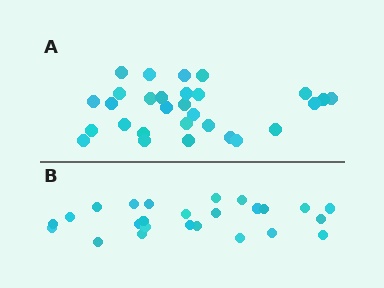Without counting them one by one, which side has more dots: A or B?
Region A (the top region) has more dots.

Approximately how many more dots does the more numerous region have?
Region A has about 4 more dots than region B.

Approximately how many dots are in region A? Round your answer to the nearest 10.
About 30 dots. (The exact count is 29, which rounds to 30.)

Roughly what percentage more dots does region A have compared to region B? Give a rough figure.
About 15% more.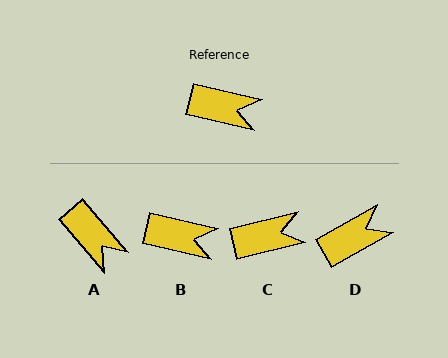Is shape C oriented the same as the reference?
No, it is off by about 27 degrees.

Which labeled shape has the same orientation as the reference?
B.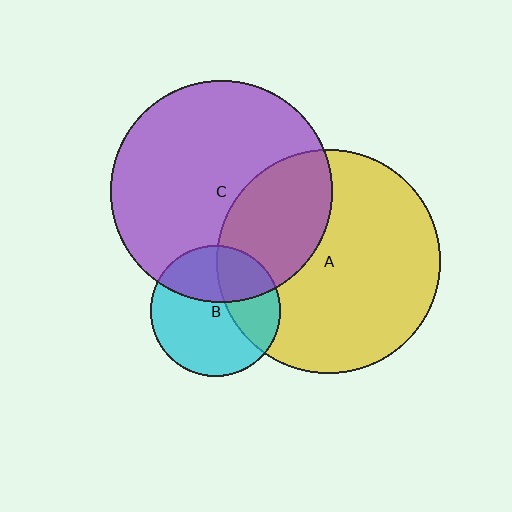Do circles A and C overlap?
Yes.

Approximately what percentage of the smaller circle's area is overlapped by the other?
Approximately 30%.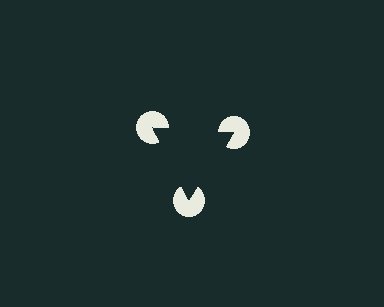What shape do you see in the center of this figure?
An illusory triangle — its edges are inferred from the aligned wedge cuts in the pac-man discs, not physically drawn.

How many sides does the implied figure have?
3 sides.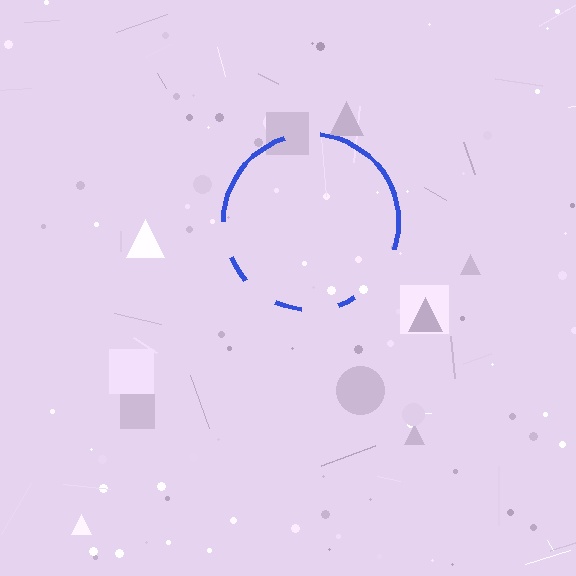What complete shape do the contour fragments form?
The contour fragments form a circle.